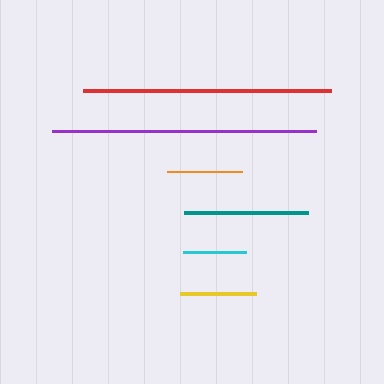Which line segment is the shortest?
The cyan line is the shortest at approximately 63 pixels.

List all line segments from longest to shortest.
From longest to shortest: purple, red, teal, yellow, orange, cyan.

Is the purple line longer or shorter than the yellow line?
The purple line is longer than the yellow line.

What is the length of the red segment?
The red segment is approximately 248 pixels long.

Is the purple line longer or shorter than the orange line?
The purple line is longer than the orange line.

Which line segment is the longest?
The purple line is the longest at approximately 265 pixels.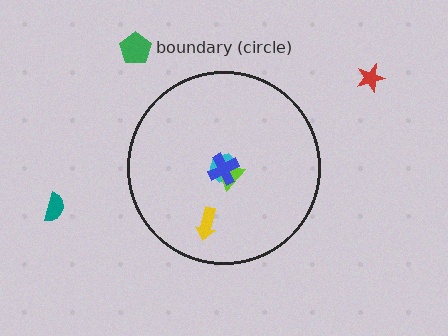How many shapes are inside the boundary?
4 inside, 3 outside.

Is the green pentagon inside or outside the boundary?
Outside.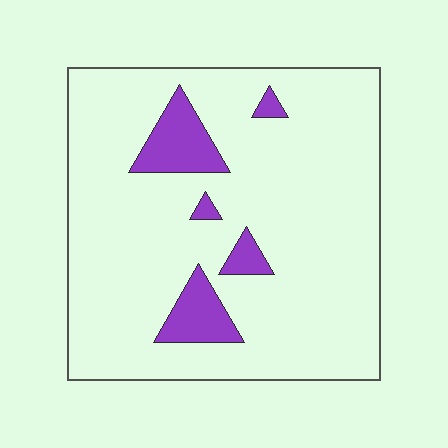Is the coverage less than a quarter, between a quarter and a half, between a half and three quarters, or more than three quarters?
Less than a quarter.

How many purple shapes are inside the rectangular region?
5.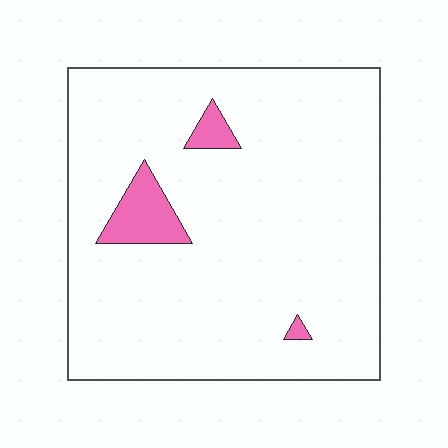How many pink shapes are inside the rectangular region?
3.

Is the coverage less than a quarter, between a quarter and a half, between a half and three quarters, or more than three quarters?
Less than a quarter.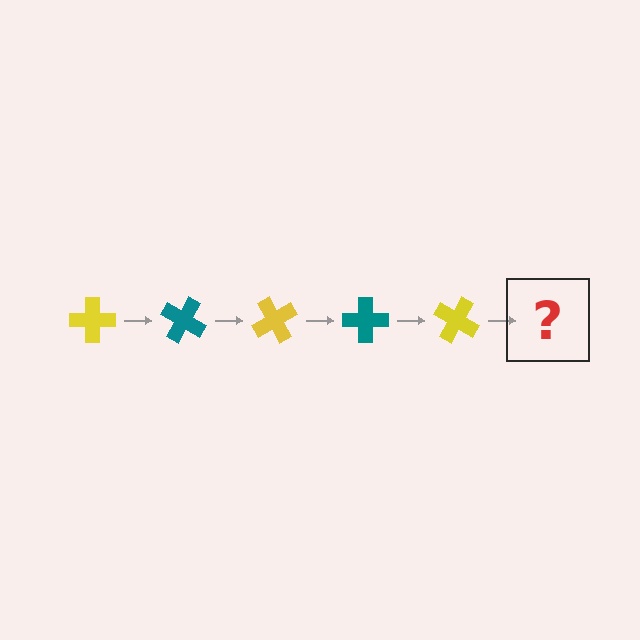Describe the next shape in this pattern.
It should be a teal cross, rotated 150 degrees from the start.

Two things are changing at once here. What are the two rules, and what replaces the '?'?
The two rules are that it rotates 30 degrees each step and the color cycles through yellow and teal. The '?' should be a teal cross, rotated 150 degrees from the start.